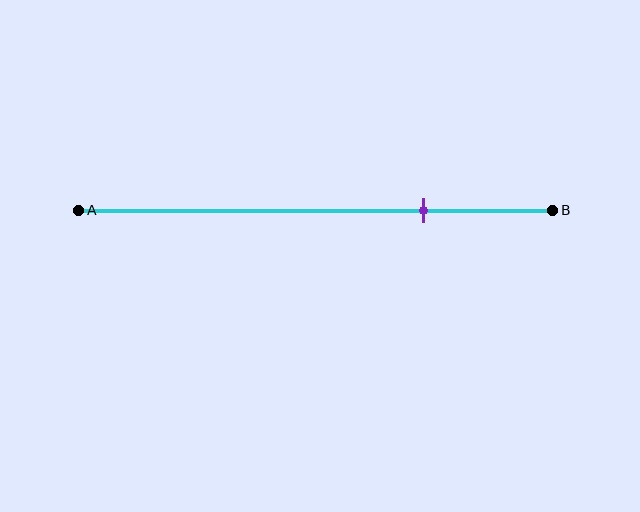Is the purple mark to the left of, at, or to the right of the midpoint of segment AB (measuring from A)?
The purple mark is to the right of the midpoint of segment AB.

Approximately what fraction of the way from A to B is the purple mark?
The purple mark is approximately 75% of the way from A to B.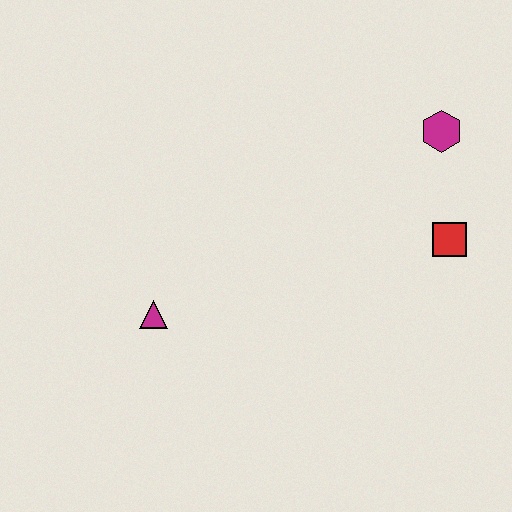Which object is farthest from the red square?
The magenta triangle is farthest from the red square.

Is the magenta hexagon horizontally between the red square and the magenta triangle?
Yes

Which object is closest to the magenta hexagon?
The red square is closest to the magenta hexagon.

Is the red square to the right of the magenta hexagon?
Yes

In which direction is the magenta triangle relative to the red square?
The magenta triangle is to the left of the red square.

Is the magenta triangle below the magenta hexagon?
Yes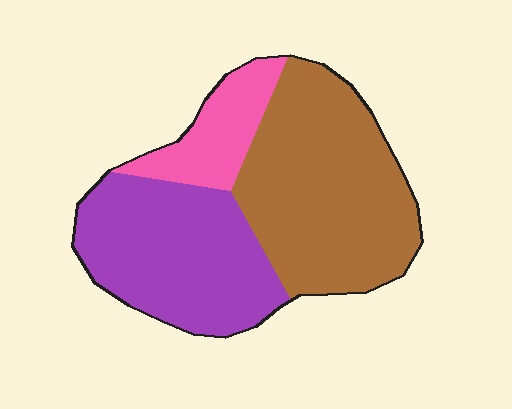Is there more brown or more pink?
Brown.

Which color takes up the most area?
Brown, at roughly 45%.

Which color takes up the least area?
Pink, at roughly 15%.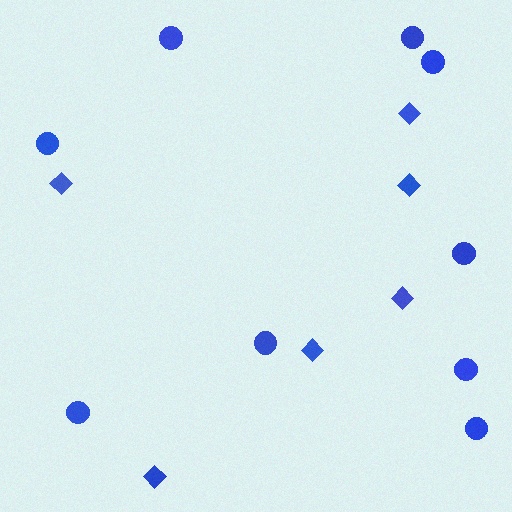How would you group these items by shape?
There are 2 groups: one group of diamonds (6) and one group of circles (9).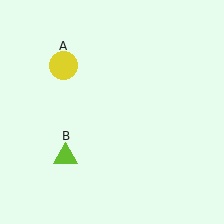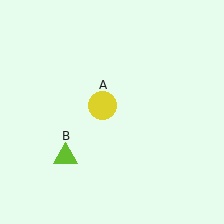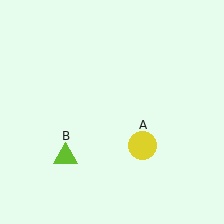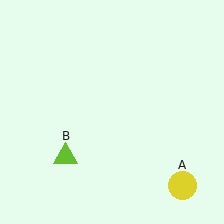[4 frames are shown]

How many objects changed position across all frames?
1 object changed position: yellow circle (object A).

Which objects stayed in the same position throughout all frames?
Lime triangle (object B) remained stationary.